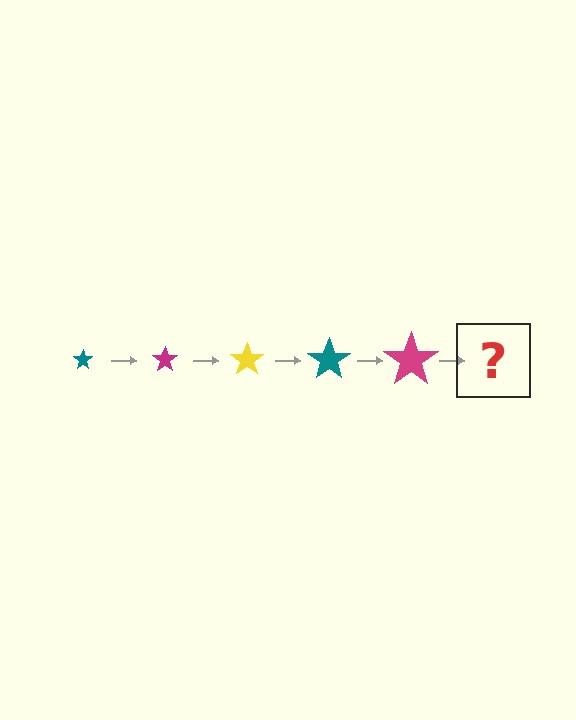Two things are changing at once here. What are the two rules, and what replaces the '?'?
The two rules are that the star grows larger each step and the color cycles through teal, magenta, and yellow. The '?' should be a yellow star, larger than the previous one.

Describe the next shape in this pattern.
It should be a yellow star, larger than the previous one.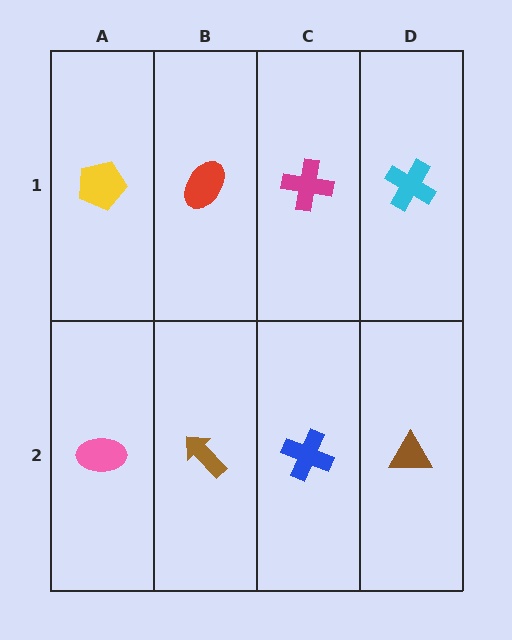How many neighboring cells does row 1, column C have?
3.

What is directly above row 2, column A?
A yellow pentagon.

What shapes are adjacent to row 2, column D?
A cyan cross (row 1, column D), a blue cross (row 2, column C).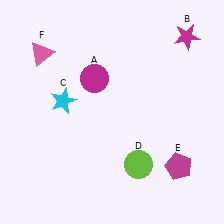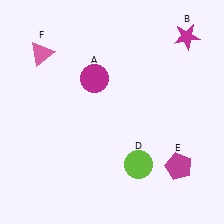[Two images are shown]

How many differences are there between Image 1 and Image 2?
There is 1 difference between the two images.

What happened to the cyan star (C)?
The cyan star (C) was removed in Image 2. It was in the top-left area of Image 1.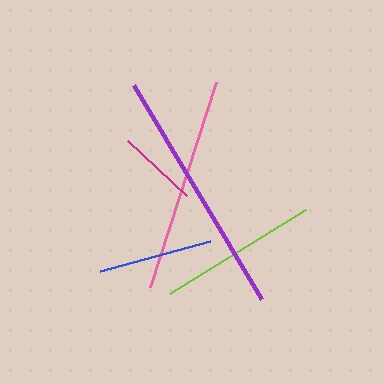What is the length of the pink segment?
The pink segment is approximately 215 pixels long.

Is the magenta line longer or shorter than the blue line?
The blue line is longer than the magenta line.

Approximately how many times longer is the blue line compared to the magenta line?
The blue line is approximately 1.4 times the length of the magenta line.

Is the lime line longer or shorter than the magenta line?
The lime line is longer than the magenta line.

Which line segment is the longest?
The purple line is the longest at approximately 250 pixels.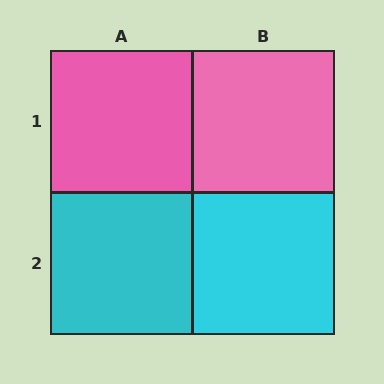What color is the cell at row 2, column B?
Cyan.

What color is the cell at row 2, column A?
Cyan.